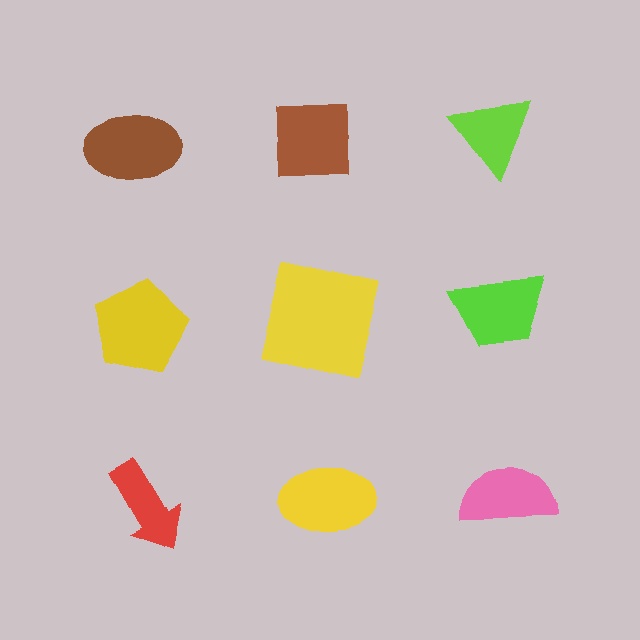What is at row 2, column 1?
A yellow pentagon.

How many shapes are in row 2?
3 shapes.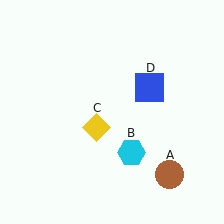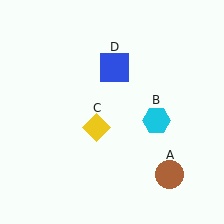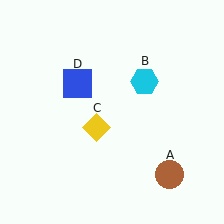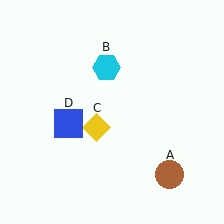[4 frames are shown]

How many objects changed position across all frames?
2 objects changed position: cyan hexagon (object B), blue square (object D).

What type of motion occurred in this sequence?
The cyan hexagon (object B), blue square (object D) rotated counterclockwise around the center of the scene.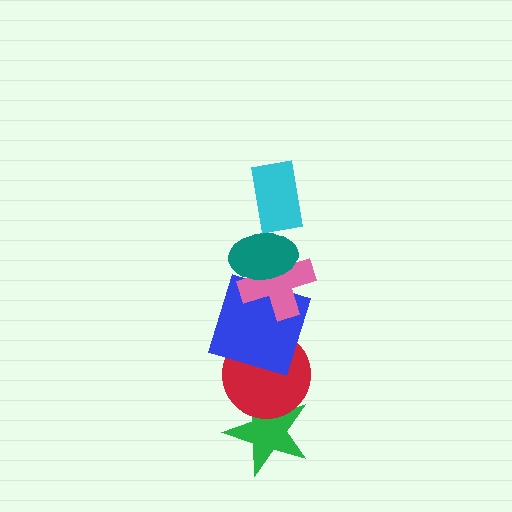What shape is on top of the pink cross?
The teal ellipse is on top of the pink cross.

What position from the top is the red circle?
The red circle is 5th from the top.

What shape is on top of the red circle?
The blue square is on top of the red circle.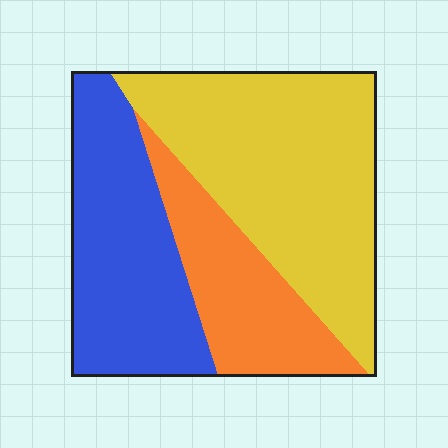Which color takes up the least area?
Orange, at roughly 20%.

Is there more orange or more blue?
Blue.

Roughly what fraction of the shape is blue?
Blue covers 32% of the shape.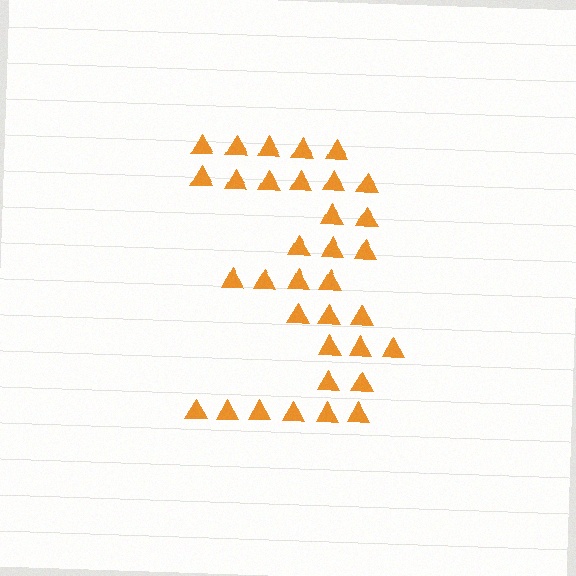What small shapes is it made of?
It is made of small triangles.